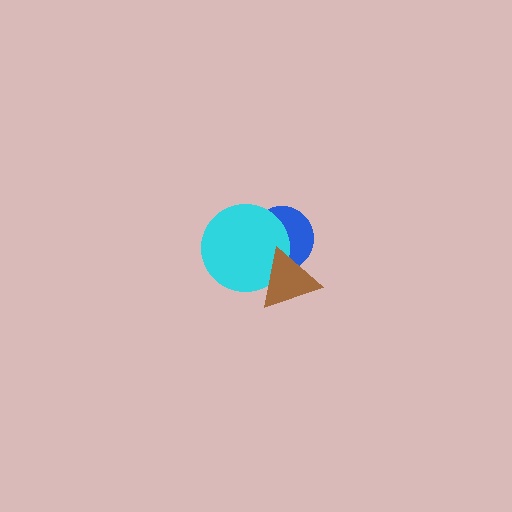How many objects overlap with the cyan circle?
2 objects overlap with the cyan circle.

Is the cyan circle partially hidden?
Yes, it is partially covered by another shape.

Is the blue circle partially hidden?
Yes, it is partially covered by another shape.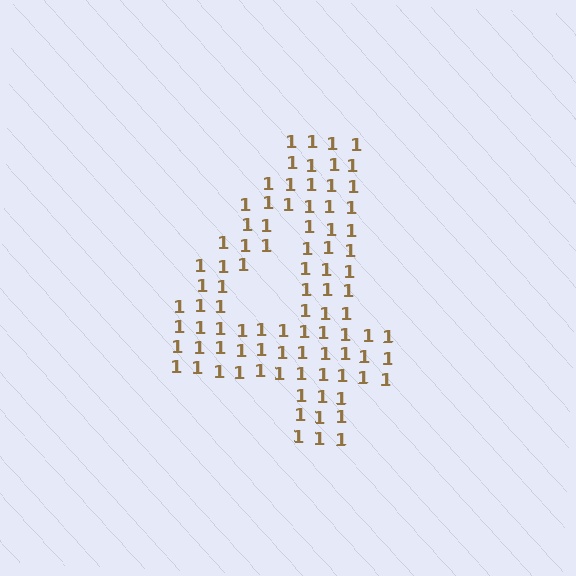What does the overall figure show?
The overall figure shows the digit 4.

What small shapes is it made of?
It is made of small digit 1's.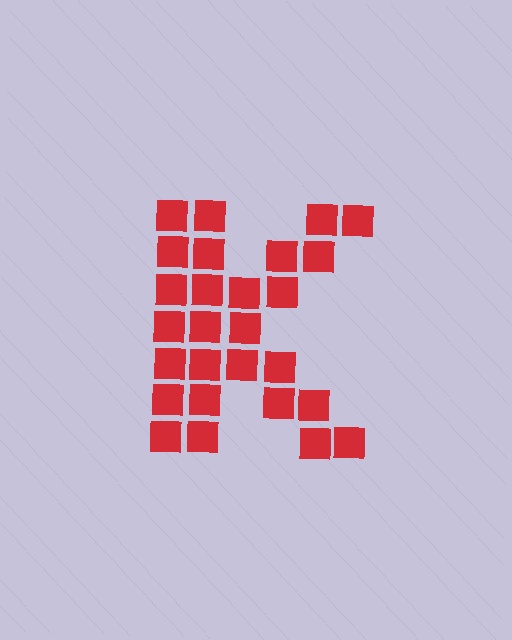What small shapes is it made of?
It is made of small squares.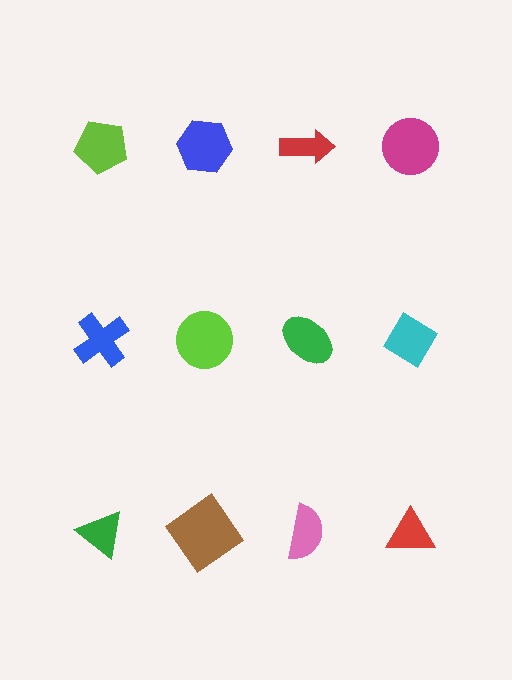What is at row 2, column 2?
A lime circle.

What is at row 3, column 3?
A pink semicircle.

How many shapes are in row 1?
4 shapes.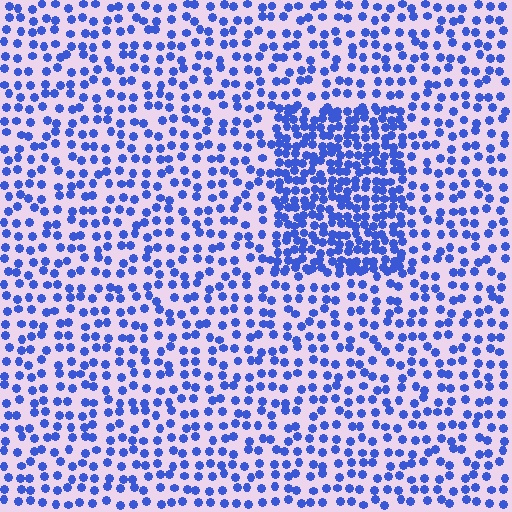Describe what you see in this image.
The image contains small blue elements arranged at two different densities. A rectangle-shaped region is visible where the elements are more densely packed than the surrounding area.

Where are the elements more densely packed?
The elements are more densely packed inside the rectangle boundary.